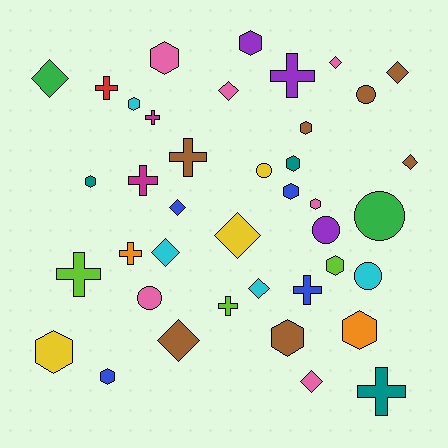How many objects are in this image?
There are 40 objects.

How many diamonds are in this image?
There are 11 diamonds.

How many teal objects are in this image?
There are 3 teal objects.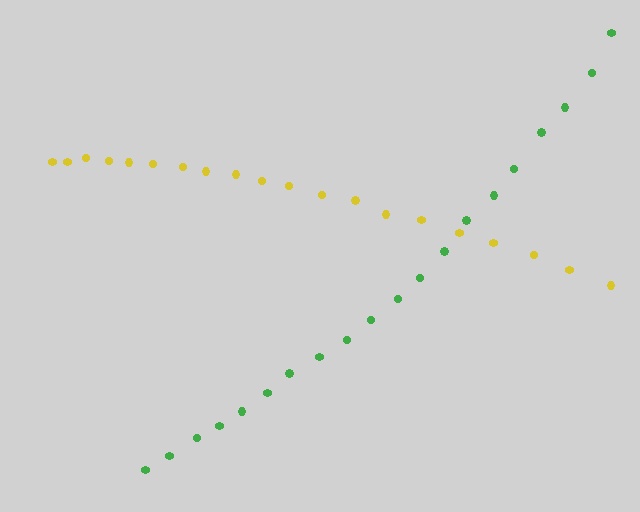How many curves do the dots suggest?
There are 2 distinct paths.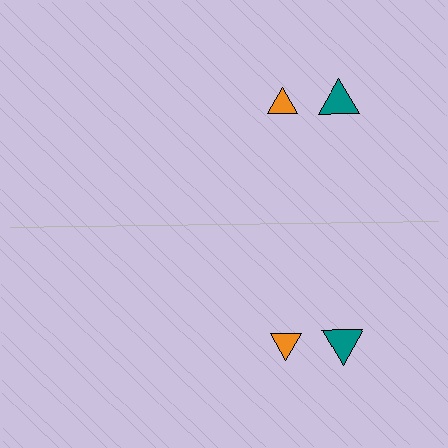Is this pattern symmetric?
Yes, this pattern has bilateral (reflection) symmetry.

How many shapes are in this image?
There are 4 shapes in this image.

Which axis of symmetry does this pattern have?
The pattern has a horizontal axis of symmetry running through the center of the image.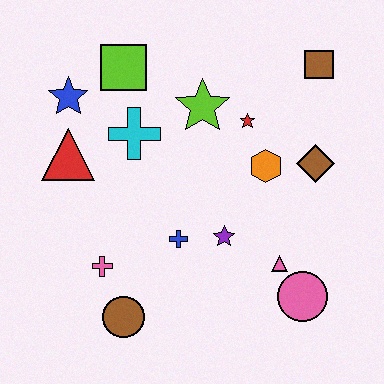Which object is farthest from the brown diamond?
The blue star is farthest from the brown diamond.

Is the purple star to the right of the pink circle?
No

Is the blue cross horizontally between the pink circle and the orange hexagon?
No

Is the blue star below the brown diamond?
No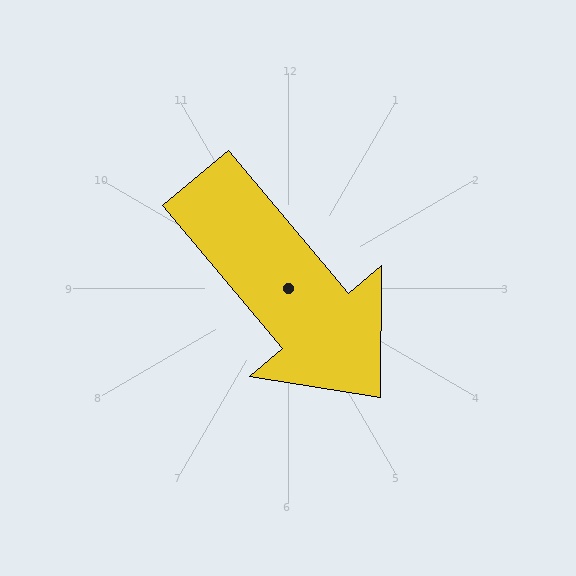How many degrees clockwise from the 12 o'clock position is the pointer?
Approximately 140 degrees.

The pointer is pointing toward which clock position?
Roughly 5 o'clock.